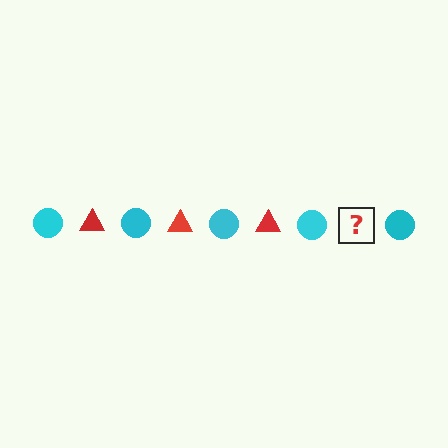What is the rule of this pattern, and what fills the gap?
The rule is that the pattern alternates between cyan circle and red triangle. The gap should be filled with a red triangle.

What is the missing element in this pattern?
The missing element is a red triangle.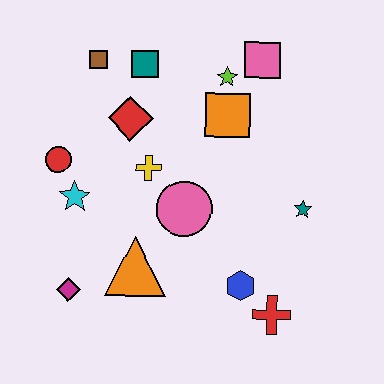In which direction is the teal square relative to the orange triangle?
The teal square is above the orange triangle.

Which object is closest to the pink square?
The lime star is closest to the pink square.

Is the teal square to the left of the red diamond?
No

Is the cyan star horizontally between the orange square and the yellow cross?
No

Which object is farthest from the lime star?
The magenta diamond is farthest from the lime star.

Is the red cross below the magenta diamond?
Yes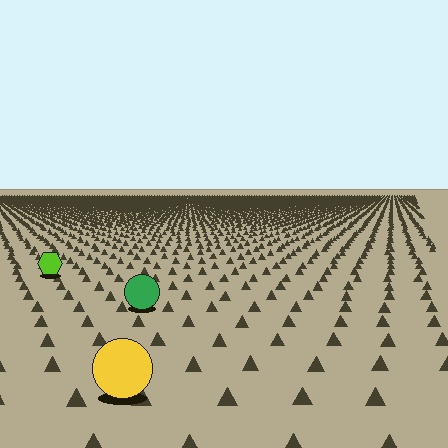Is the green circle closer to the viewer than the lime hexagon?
Yes. The green circle is closer — you can tell from the texture gradient: the ground texture is coarser near it.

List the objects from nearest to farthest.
From nearest to farthest: the yellow circle, the green circle, the lime hexagon.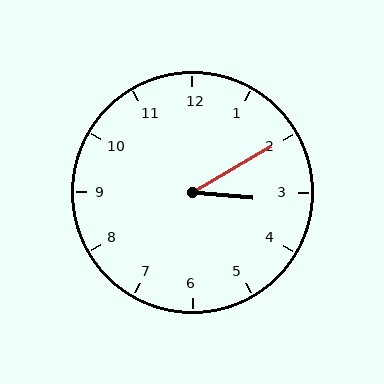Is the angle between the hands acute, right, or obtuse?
It is acute.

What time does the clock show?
3:10.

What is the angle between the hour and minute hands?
Approximately 35 degrees.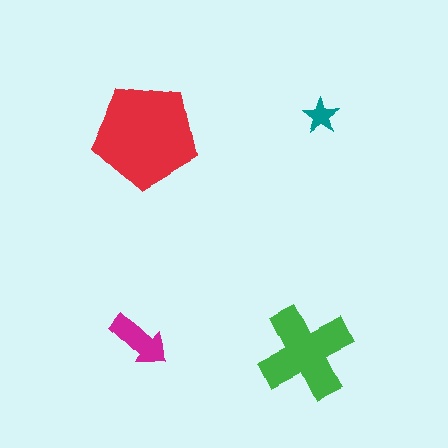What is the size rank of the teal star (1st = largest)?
4th.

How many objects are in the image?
There are 4 objects in the image.